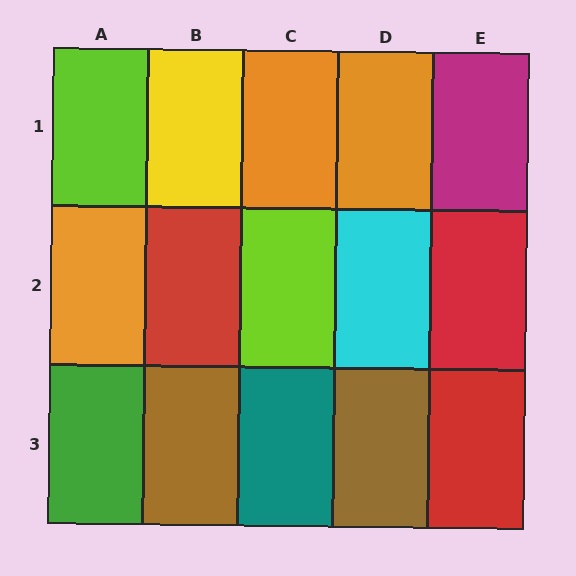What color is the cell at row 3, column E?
Red.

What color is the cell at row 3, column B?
Brown.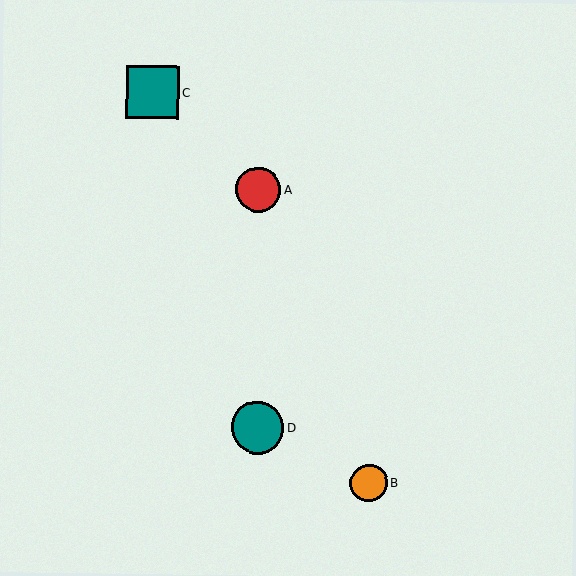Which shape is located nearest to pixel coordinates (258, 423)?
The teal circle (labeled D) at (258, 428) is nearest to that location.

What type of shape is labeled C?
Shape C is a teal square.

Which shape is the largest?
The teal square (labeled C) is the largest.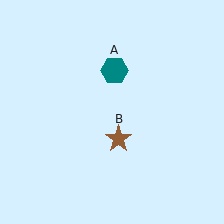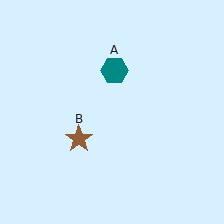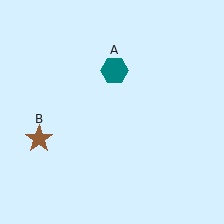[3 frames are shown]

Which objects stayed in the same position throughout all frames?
Teal hexagon (object A) remained stationary.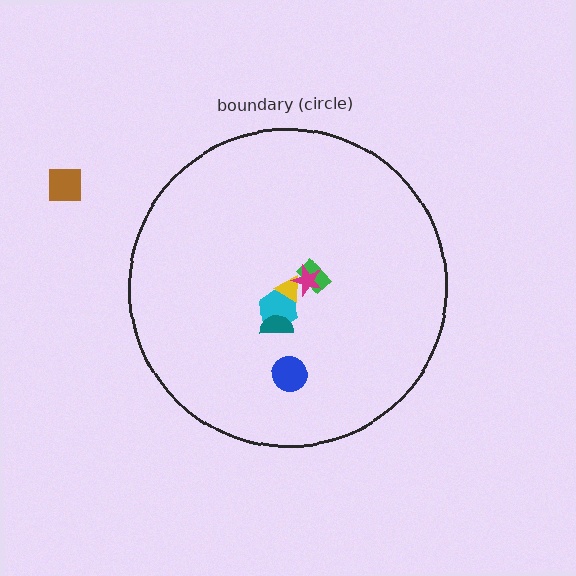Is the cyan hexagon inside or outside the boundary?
Inside.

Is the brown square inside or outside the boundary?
Outside.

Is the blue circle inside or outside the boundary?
Inside.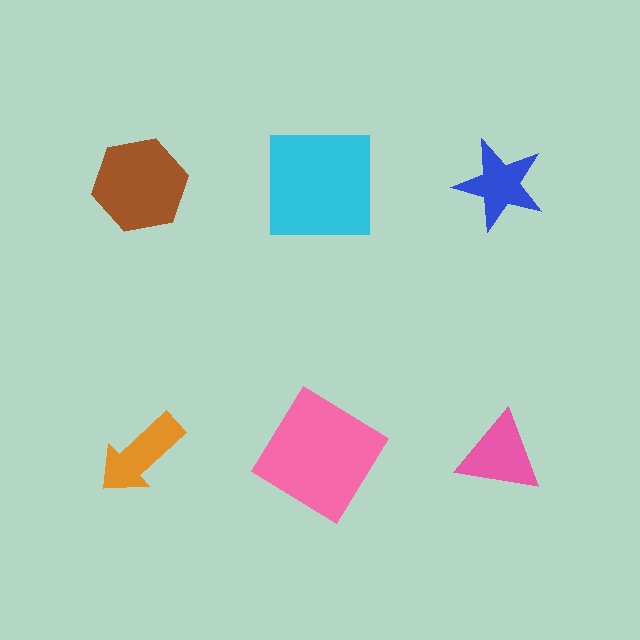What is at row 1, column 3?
A blue star.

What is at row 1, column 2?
A cyan square.